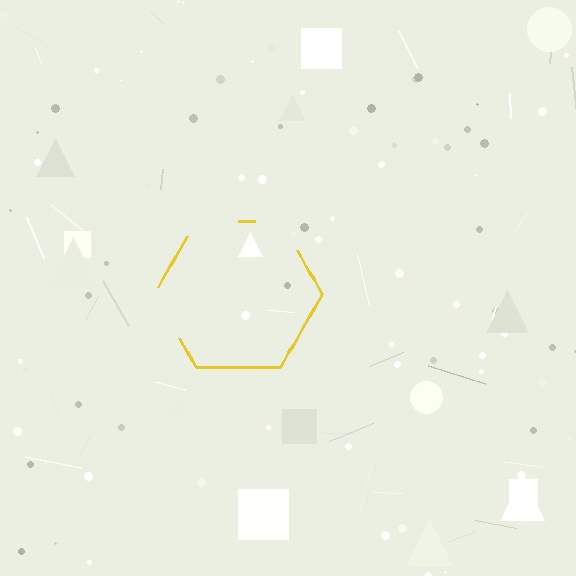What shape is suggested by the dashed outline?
The dashed outline suggests a hexagon.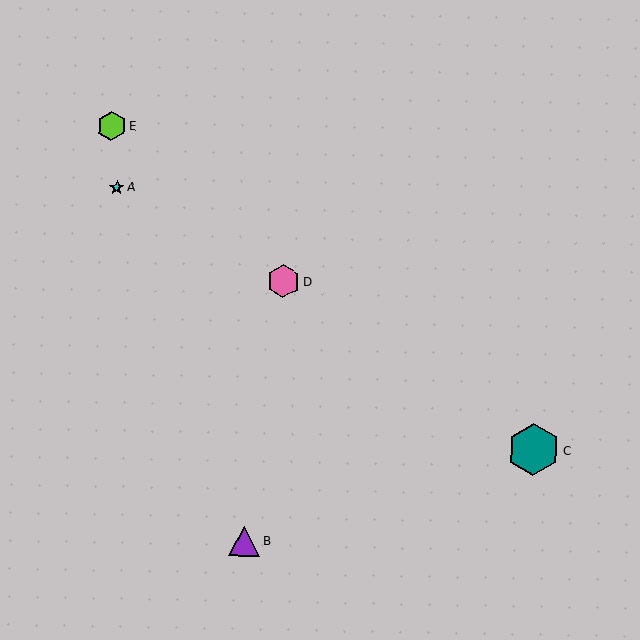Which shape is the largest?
The teal hexagon (labeled C) is the largest.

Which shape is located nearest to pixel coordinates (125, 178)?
The cyan star (labeled A) at (117, 188) is nearest to that location.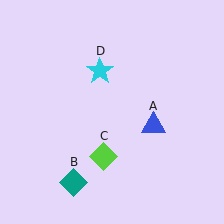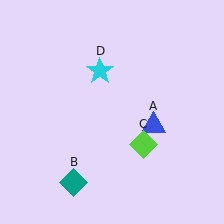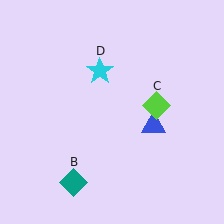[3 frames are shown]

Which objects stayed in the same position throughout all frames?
Blue triangle (object A) and teal diamond (object B) and cyan star (object D) remained stationary.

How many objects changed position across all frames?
1 object changed position: lime diamond (object C).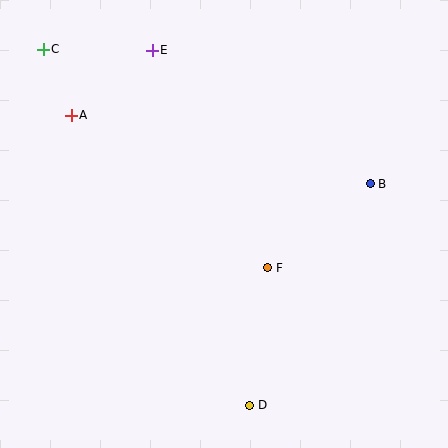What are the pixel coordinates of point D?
Point D is at (250, 405).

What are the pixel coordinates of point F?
Point F is at (268, 268).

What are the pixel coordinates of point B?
Point B is at (370, 184).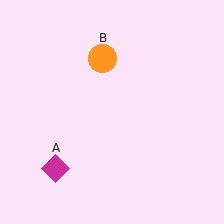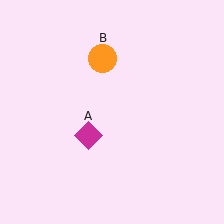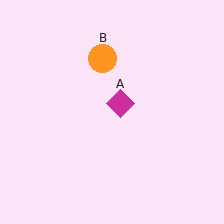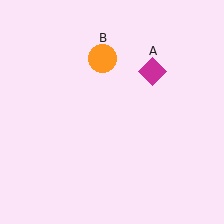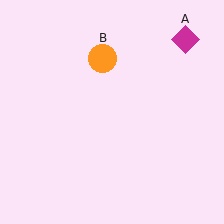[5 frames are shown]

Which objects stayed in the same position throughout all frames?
Orange circle (object B) remained stationary.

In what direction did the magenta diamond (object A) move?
The magenta diamond (object A) moved up and to the right.